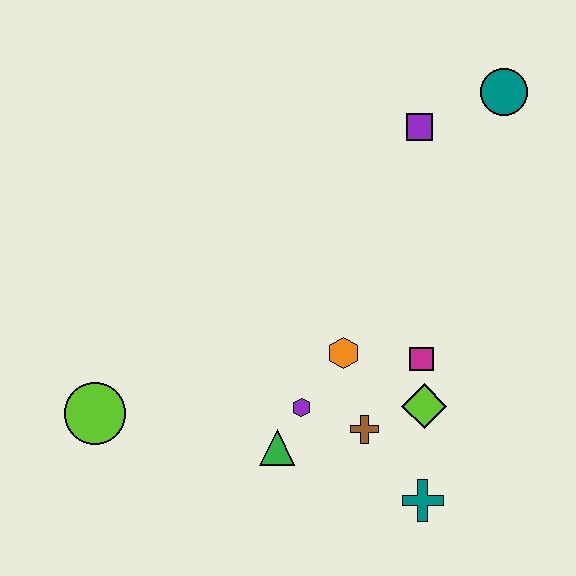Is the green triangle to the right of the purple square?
No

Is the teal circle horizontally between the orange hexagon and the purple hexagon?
No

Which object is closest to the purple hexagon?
The green triangle is closest to the purple hexagon.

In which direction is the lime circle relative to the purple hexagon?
The lime circle is to the left of the purple hexagon.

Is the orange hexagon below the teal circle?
Yes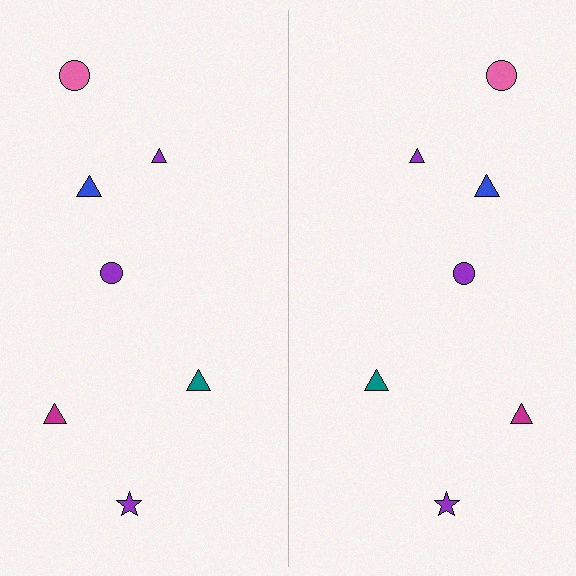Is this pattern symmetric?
Yes, this pattern has bilateral (reflection) symmetry.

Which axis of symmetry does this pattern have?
The pattern has a vertical axis of symmetry running through the center of the image.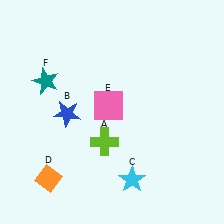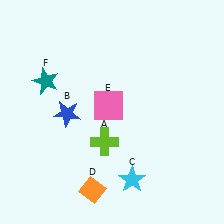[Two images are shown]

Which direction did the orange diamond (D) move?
The orange diamond (D) moved right.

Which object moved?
The orange diamond (D) moved right.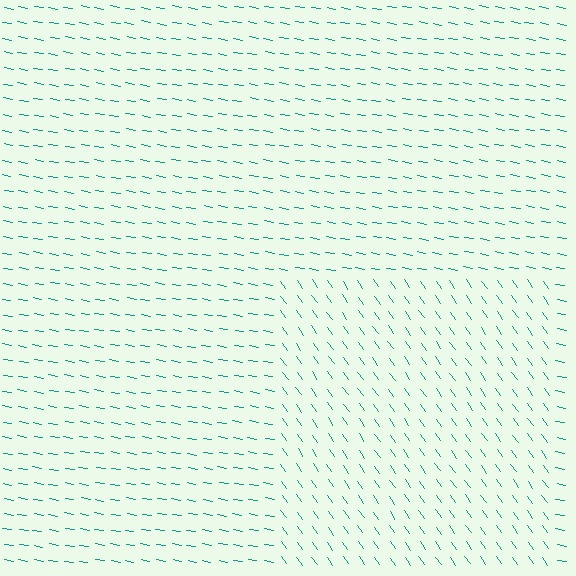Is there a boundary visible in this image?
Yes, there is a texture boundary formed by a change in line orientation.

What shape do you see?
I see a rectangle.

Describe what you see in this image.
The image is filled with small teal line segments. A rectangle region in the image has lines oriented differently from the surrounding lines, creating a visible texture boundary.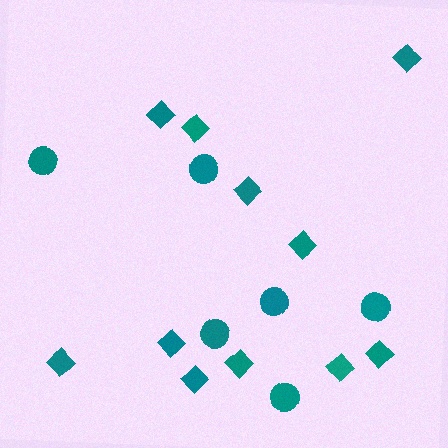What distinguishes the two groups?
There are 2 groups: one group of diamonds (11) and one group of circles (6).